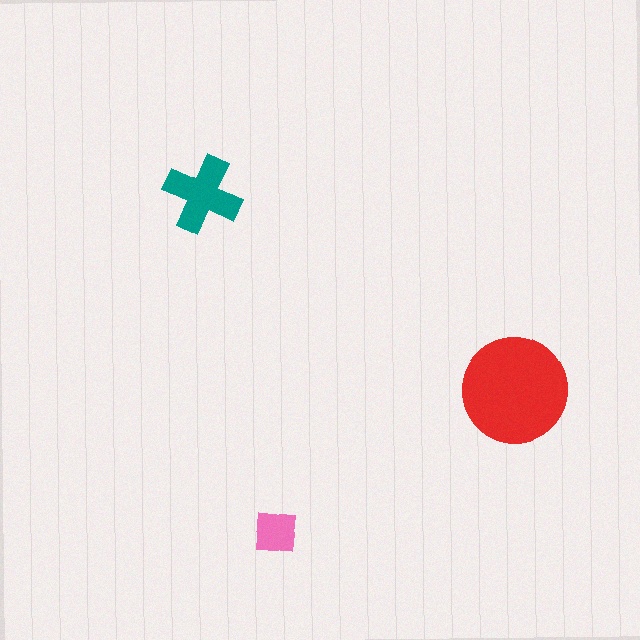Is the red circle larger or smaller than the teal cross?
Larger.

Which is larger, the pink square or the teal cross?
The teal cross.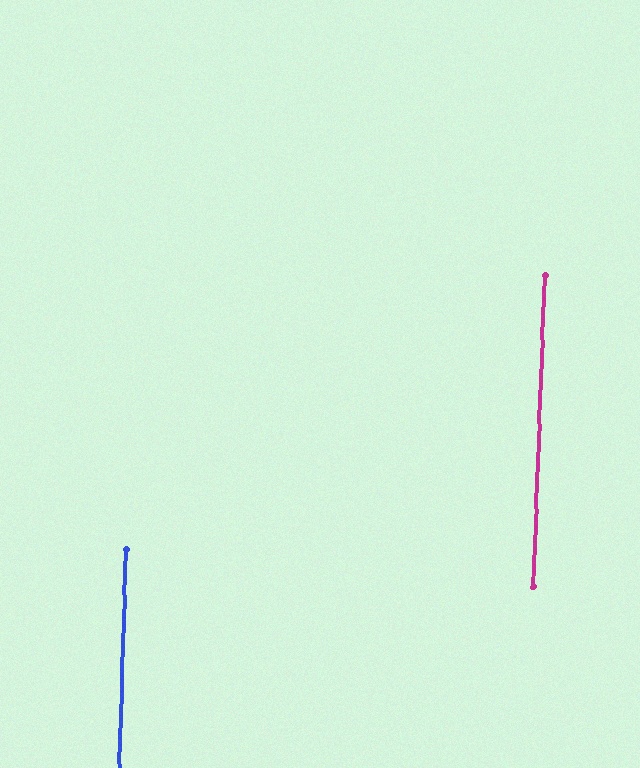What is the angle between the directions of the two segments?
Approximately 0 degrees.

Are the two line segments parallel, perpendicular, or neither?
Parallel — their directions differ by only 0.2°.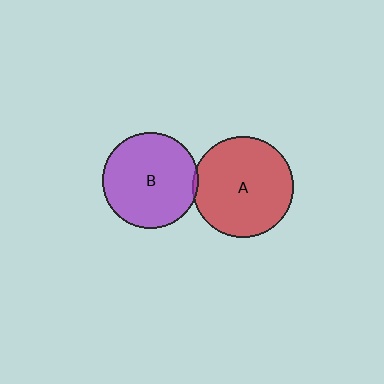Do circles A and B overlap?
Yes.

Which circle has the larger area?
Circle A (red).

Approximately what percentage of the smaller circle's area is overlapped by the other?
Approximately 5%.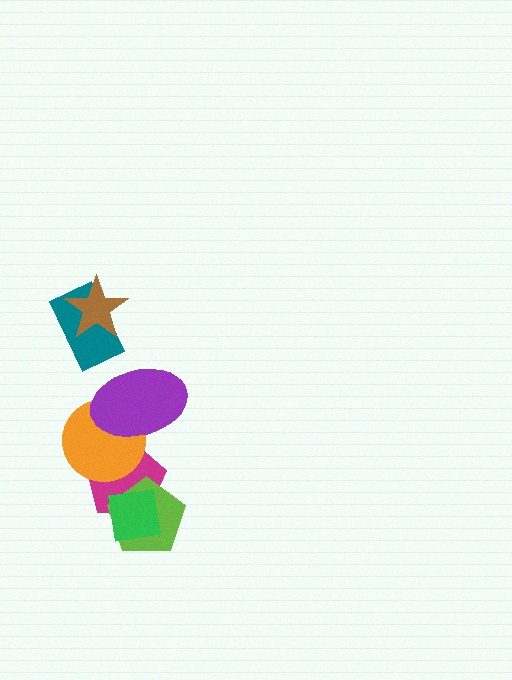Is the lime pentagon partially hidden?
Yes, it is partially covered by another shape.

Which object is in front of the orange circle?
The purple ellipse is in front of the orange circle.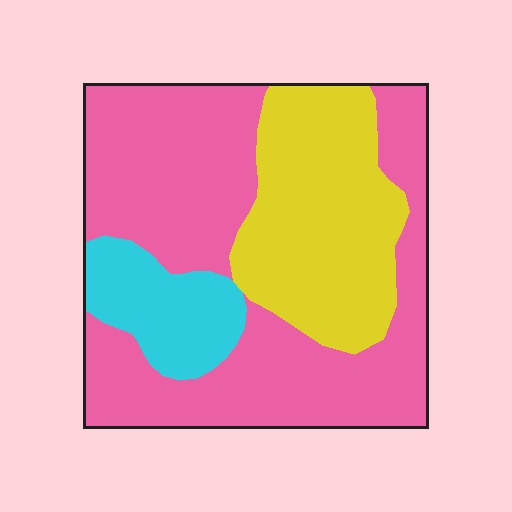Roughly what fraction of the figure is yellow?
Yellow takes up between a quarter and a half of the figure.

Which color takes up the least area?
Cyan, at roughly 15%.